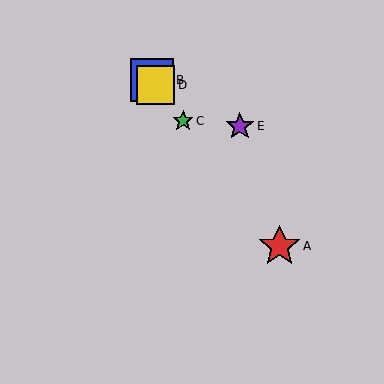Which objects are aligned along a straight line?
Objects A, B, C, D are aligned along a straight line.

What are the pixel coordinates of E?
Object E is at (240, 126).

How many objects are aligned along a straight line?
4 objects (A, B, C, D) are aligned along a straight line.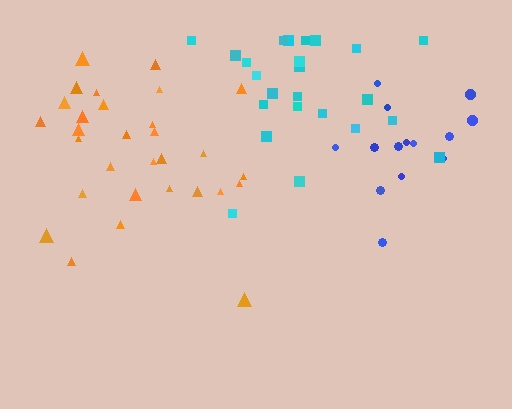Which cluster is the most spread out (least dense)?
Orange.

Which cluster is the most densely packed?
Blue.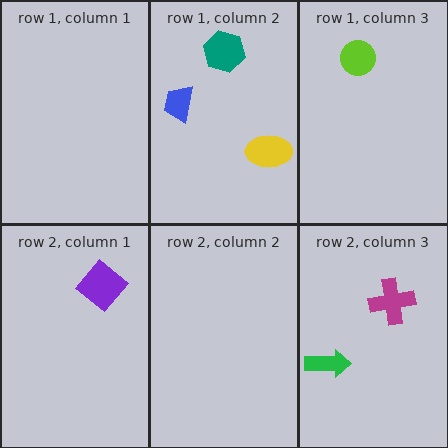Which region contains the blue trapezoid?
The row 1, column 2 region.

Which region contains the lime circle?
The row 1, column 3 region.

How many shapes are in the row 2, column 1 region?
1.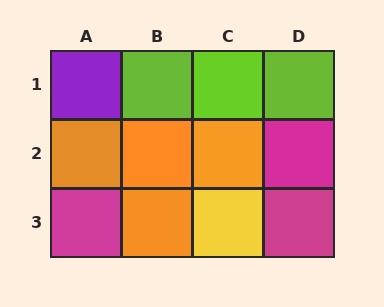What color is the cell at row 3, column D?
Magenta.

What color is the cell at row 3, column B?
Orange.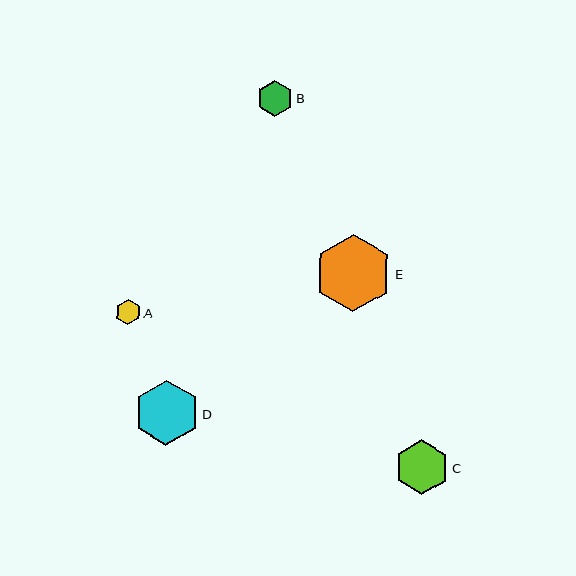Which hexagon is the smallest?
Hexagon A is the smallest with a size of approximately 25 pixels.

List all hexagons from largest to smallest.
From largest to smallest: E, D, C, B, A.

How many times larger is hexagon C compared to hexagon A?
Hexagon C is approximately 2.2 times the size of hexagon A.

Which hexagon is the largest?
Hexagon E is the largest with a size of approximately 78 pixels.